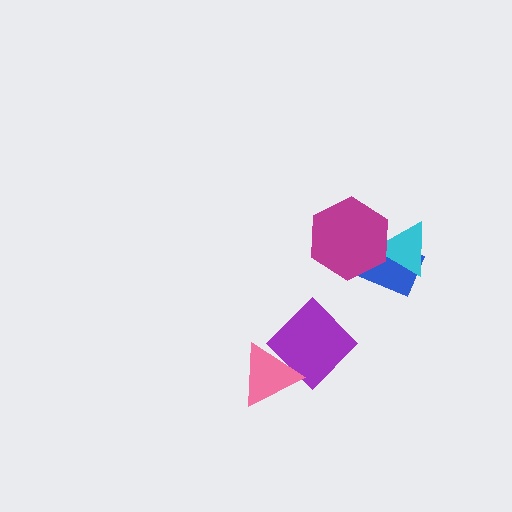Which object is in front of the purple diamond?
The pink triangle is in front of the purple diamond.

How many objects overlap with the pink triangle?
1 object overlaps with the pink triangle.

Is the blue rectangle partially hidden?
Yes, it is partially covered by another shape.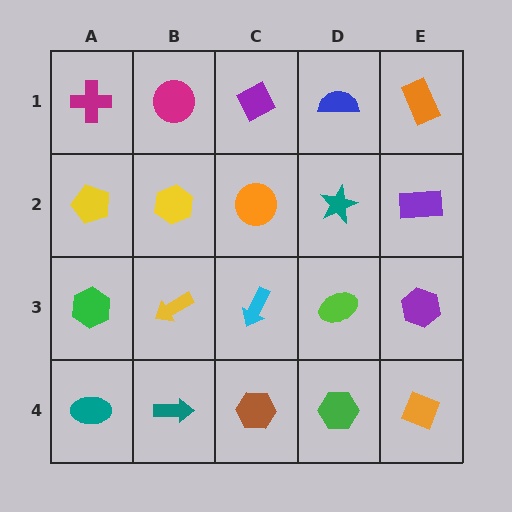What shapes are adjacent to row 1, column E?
A purple rectangle (row 2, column E), a blue semicircle (row 1, column D).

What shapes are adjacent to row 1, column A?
A yellow pentagon (row 2, column A), a magenta circle (row 1, column B).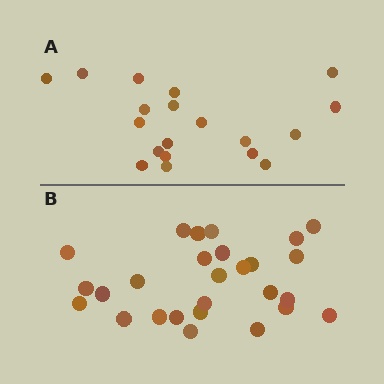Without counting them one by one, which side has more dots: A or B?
Region B (the bottom region) has more dots.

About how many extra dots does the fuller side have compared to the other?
Region B has roughly 8 or so more dots than region A.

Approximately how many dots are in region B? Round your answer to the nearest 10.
About 30 dots. (The exact count is 27, which rounds to 30.)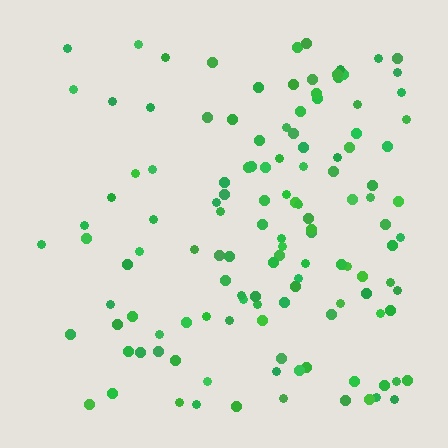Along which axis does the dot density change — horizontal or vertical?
Horizontal.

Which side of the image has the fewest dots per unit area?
The left.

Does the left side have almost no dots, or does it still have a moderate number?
Still a moderate number, just noticeably fewer than the right.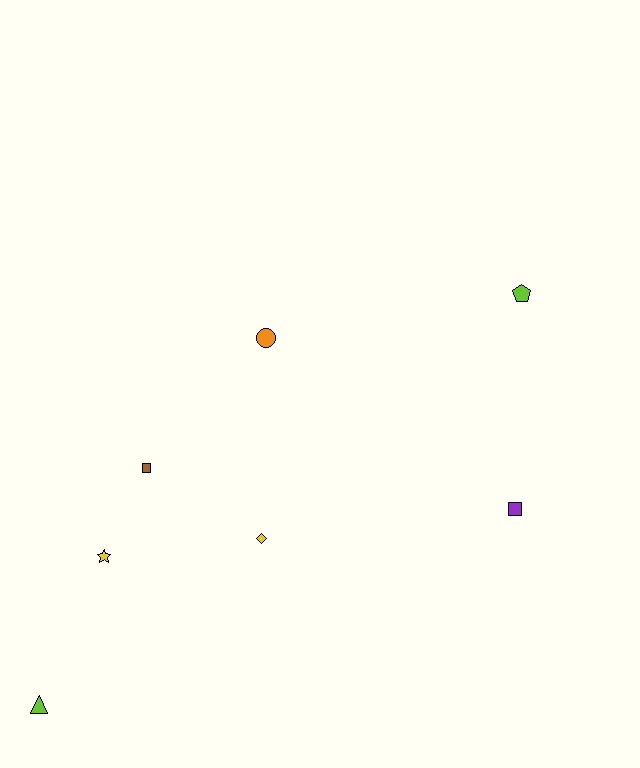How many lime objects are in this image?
There are 2 lime objects.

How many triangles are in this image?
There is 1 triangle.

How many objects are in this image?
There are 7 objects.